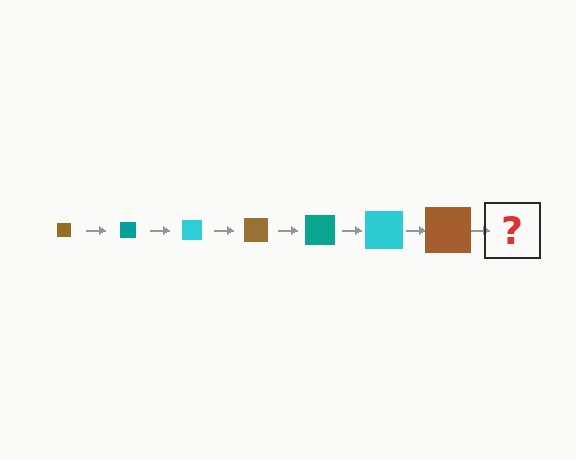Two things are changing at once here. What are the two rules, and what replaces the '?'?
The two rules are that the square grows larger each step and the color cycles through brown, teal, and cyan. The '?' should be a teal square, larger than the previous one.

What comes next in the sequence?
The next element should be a teal square, larger than the previous one.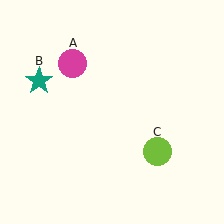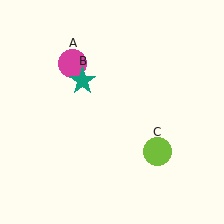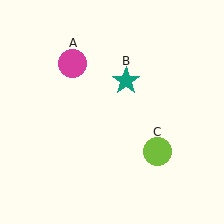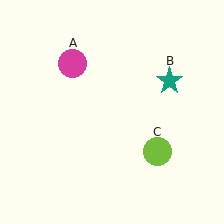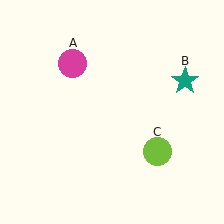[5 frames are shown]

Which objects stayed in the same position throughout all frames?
Magenta circle (object A) and lime circle (object C) remained stationary.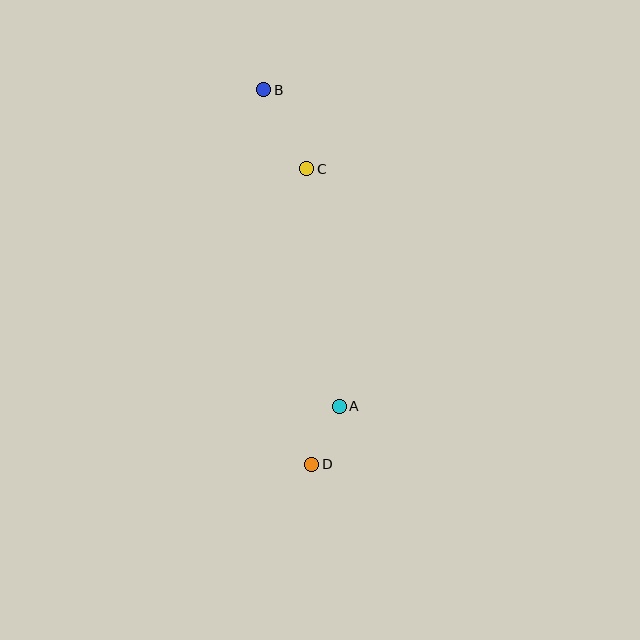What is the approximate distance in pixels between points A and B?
The distance between A and B is approximately 325 pixels.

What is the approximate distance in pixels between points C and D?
The distance between C and D is approximately 296 pixels.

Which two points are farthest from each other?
Points B and D are farthest from each other.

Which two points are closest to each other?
Points A and D are closest to each other.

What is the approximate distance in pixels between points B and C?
The distance between B and C is approximately 90 pixels.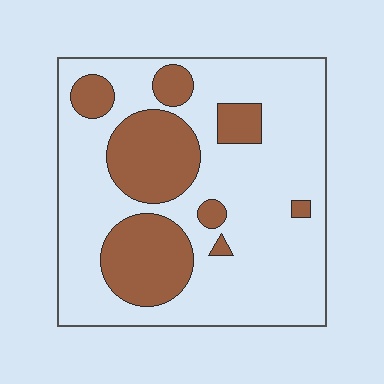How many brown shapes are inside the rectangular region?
8.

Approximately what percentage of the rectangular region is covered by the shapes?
Approximately 30%.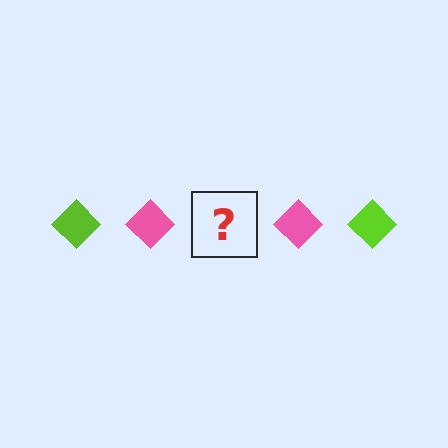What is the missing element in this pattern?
The missing element is a lime diamond.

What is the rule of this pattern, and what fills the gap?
The rule is that the pattern cycles through lime, pink diamonds. The gap should be filled with a lime diamond.